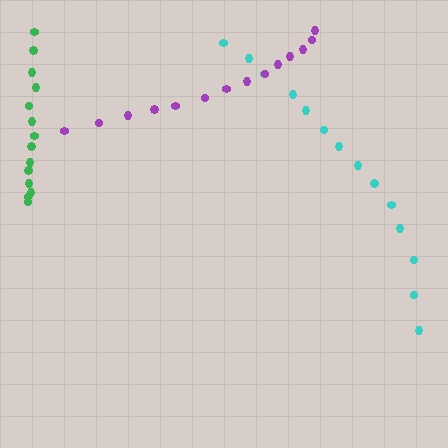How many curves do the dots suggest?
There are 3 distinct paths.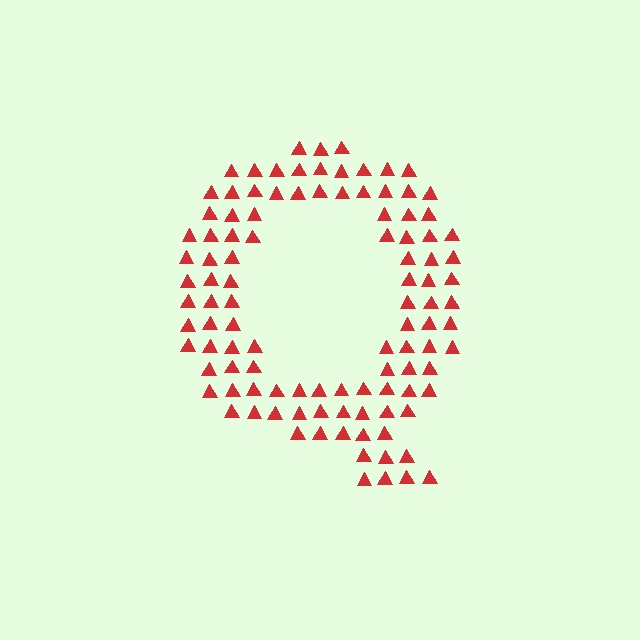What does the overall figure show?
The overall figure shows the letter Q.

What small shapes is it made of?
It is made of small triangles.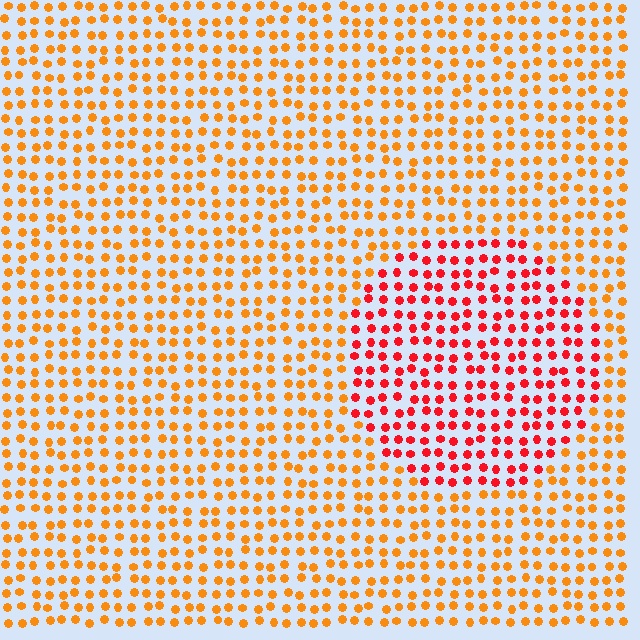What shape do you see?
I see a circle.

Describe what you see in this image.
The image is filled with small orange elements in a uniform arrangement. A circle-shaped region is visible where the elements are tinted to a slightly different hue, forming a subtle color boundary.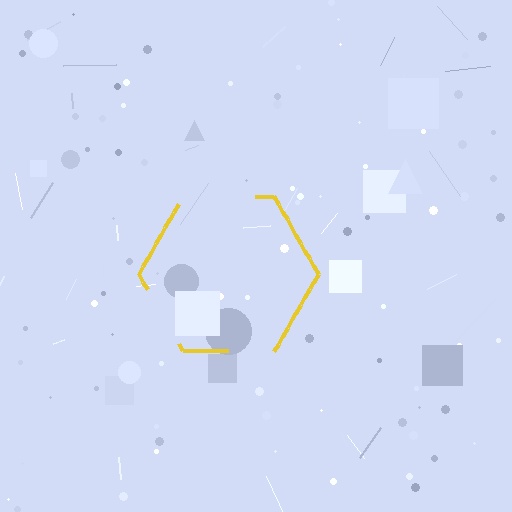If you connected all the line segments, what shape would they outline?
They would outline a hexagon.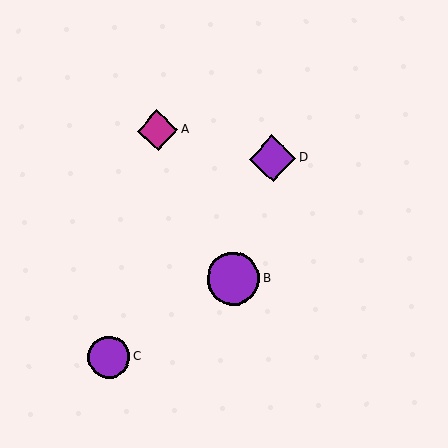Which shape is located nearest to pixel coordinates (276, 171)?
The purple diamond (labeled D) at (273, 159) is nearest to that location.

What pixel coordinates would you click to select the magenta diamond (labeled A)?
Click at (158, 130) to select the magenta diamond A.